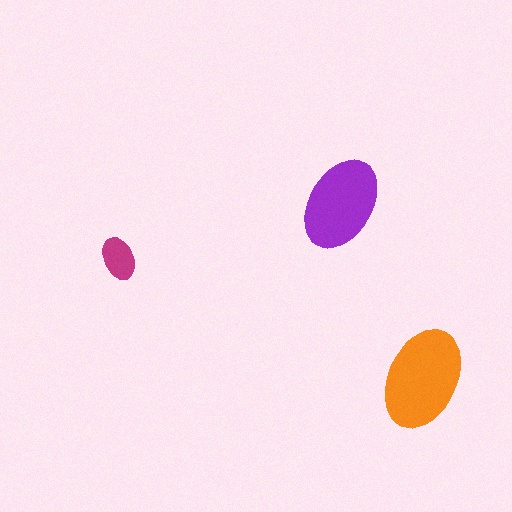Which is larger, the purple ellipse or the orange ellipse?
The orange one.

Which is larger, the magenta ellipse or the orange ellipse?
The orange one.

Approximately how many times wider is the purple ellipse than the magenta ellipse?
About 2 times wider.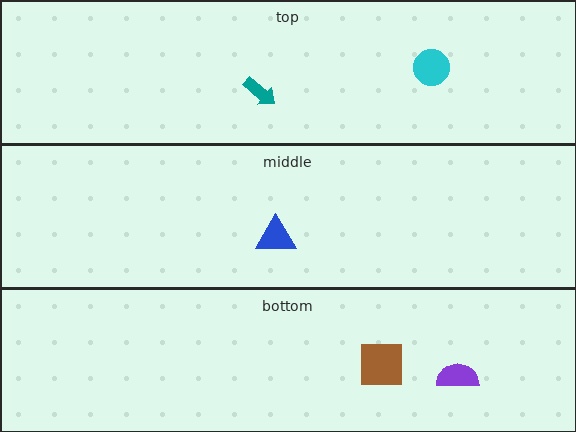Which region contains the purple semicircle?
The bottom region.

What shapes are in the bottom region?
The brown square, the purple semicircle.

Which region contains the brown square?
The bottom region.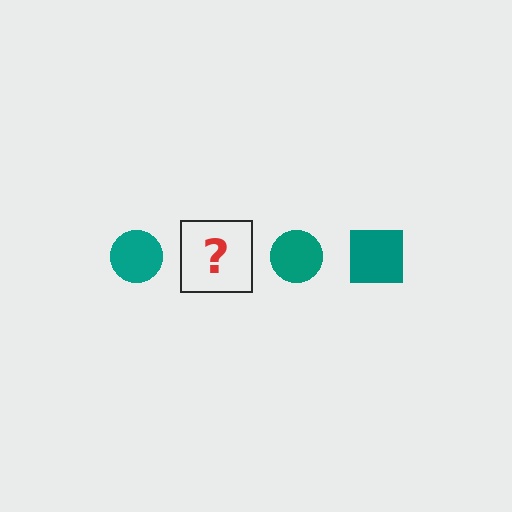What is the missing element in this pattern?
The missing element is a teal square.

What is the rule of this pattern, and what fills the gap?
The rule is that the pattern cycles through circle, square shapes in teal. The gap should be filled with a teal square.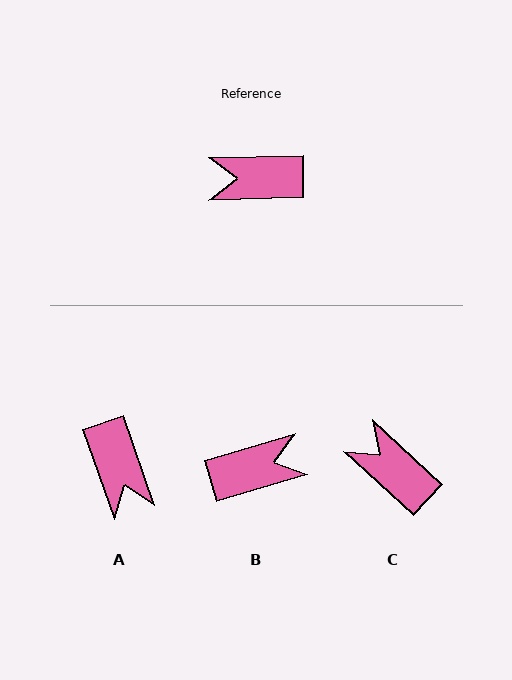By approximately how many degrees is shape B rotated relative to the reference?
Approximately 165 degrees clockwise.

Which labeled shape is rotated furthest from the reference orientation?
B, about 165 degrees away.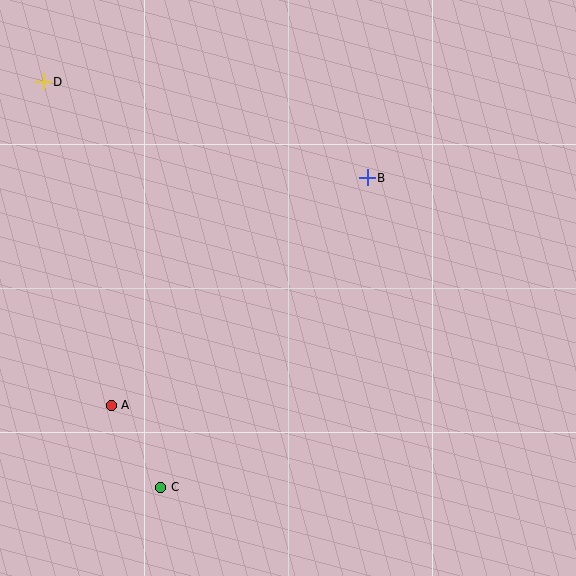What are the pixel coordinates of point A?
Point A is at (111, 405).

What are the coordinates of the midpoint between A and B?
The midpoint between A and B is at (239, 291).